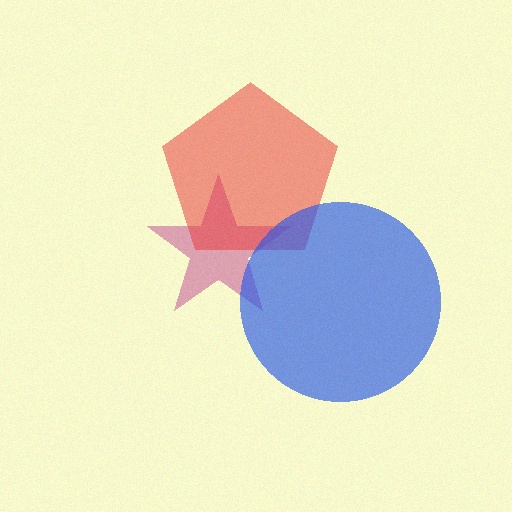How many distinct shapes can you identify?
There are 3 distinct shapes: a magenta star, a red pentagon, a blue circle.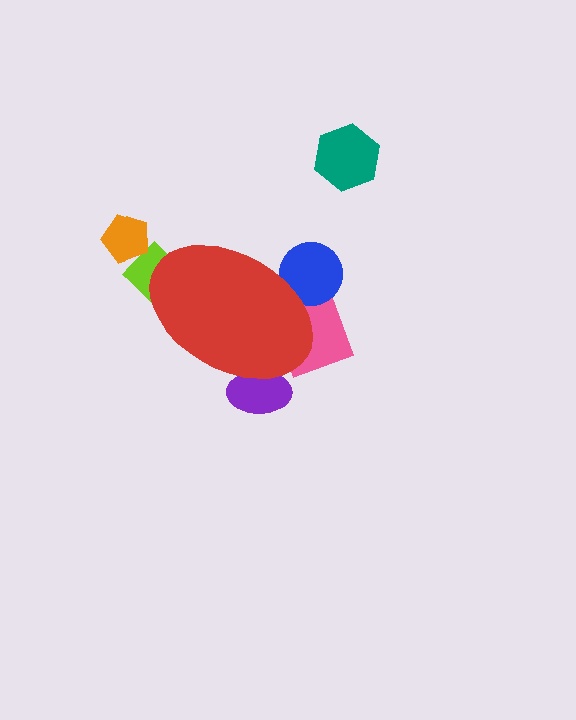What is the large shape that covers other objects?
A red ellipse.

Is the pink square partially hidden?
Yes, the pink square is partially hidden behind the red ellipse.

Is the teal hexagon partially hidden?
No, the teal hexagon is fully visible.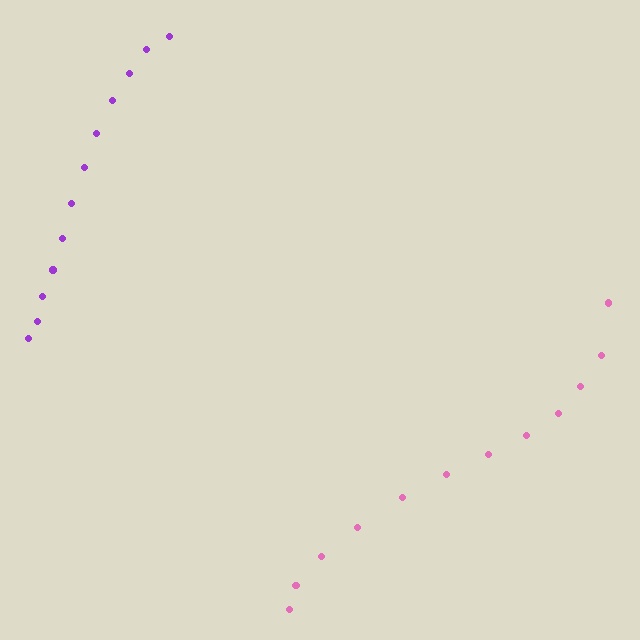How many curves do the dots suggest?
There are 2 distinct paths.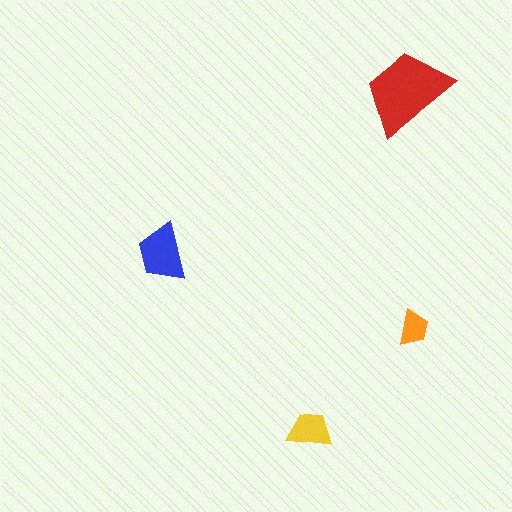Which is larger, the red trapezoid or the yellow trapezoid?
The red one.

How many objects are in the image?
There are 4 objects in the image.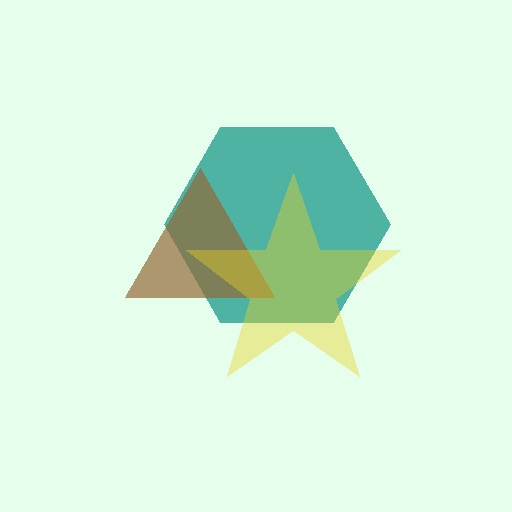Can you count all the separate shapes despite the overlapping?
Yes, there are 3 separate shapes.